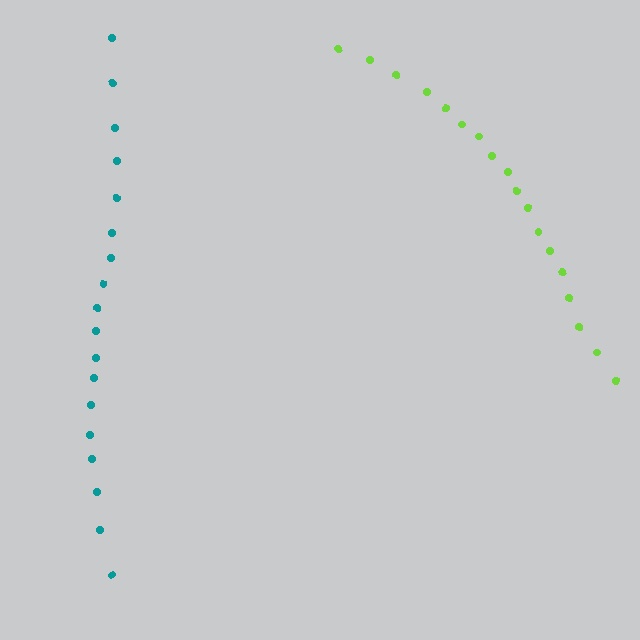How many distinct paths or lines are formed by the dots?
There are 2 distinct paths.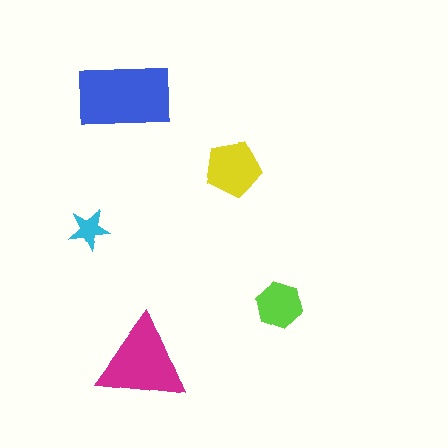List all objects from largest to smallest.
The blue rectangle, the magenta triangle, the yellow pentagon, the lime hexagon, the cyan star.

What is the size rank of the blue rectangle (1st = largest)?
1st.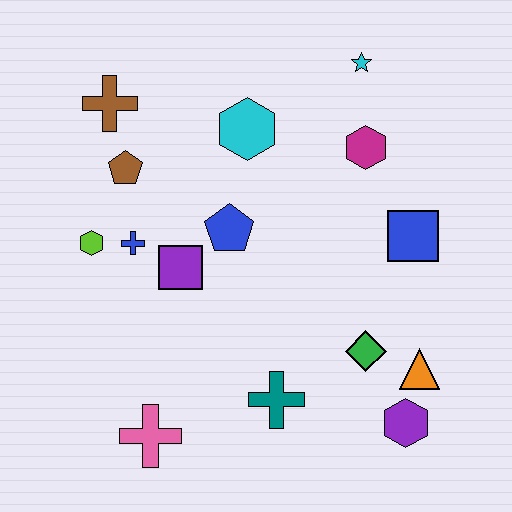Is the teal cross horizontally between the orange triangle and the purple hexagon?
No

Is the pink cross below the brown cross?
Yes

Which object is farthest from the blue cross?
The purple hexagon is farthest from the blue cross.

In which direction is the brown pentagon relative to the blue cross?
The brown pentagon is above the blue cross.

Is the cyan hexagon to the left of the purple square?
No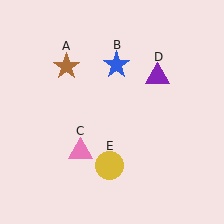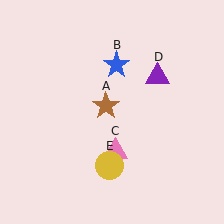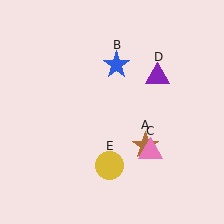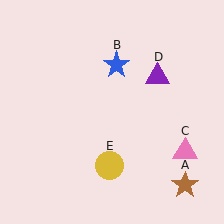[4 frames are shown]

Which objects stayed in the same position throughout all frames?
Blue star (object B) and purple triangle (object D) and yellow circle (object E) remained stationary.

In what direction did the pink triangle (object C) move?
The pink triangle (object C) moved right.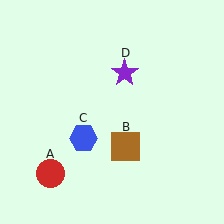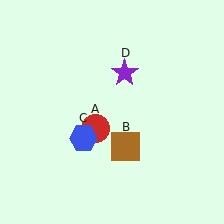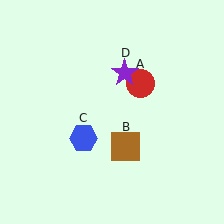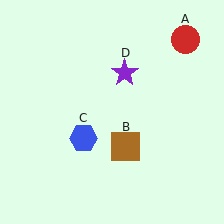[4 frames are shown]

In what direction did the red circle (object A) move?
The red circle (object A) moved up and to the right.